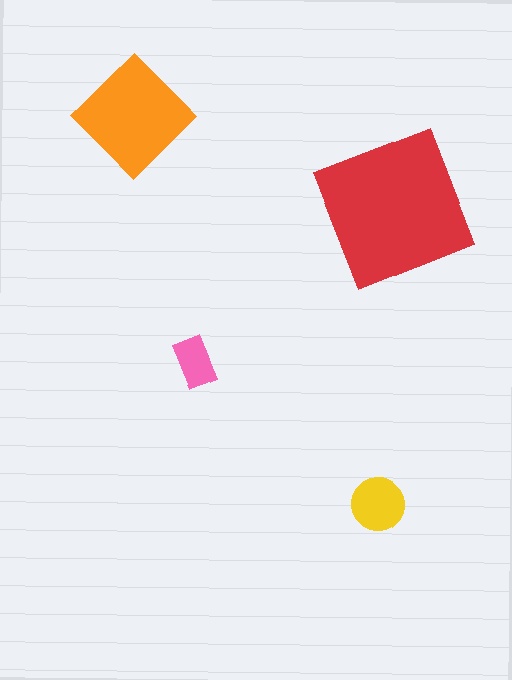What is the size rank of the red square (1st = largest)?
1st.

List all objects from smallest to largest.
The pink rectangle, the yellow circle, the orange diamond, the red square.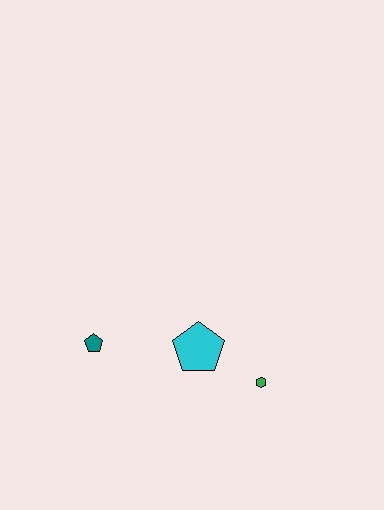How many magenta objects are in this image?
There are no magenta objects.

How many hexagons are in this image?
There is 1 hexagon.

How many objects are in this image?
There are 3 objects.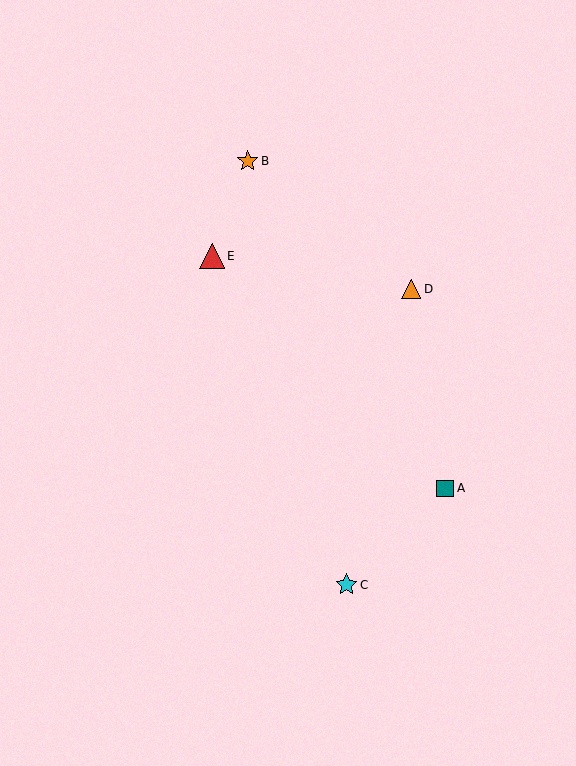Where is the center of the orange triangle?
The center of the orange triangle is at (411, 289).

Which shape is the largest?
The red triangle (labeled E) is the largest.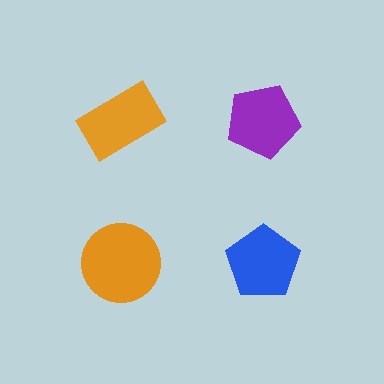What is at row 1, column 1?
An orange rectangle.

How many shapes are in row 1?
2 shapes.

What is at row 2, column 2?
A blue pentagon.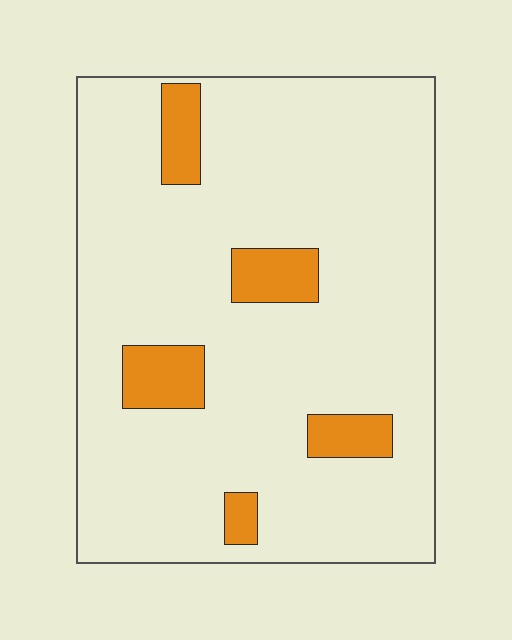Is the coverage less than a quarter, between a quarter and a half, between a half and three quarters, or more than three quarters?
Less than a quarter.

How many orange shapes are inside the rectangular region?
5.